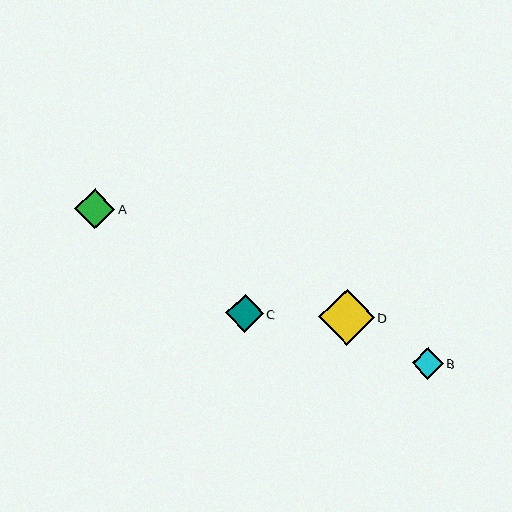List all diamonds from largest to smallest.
From largest to smallest: D, A, C, B.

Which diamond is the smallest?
Diamond B is the smallest with a size of approximately 31 pixels.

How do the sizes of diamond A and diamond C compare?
Diamond A and diamond C are approximately the same size.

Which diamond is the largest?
Diamond D is the largest with a size of approximately 55 pixels.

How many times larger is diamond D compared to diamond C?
Diamond D is approximately 1.5 times the size of diamond C.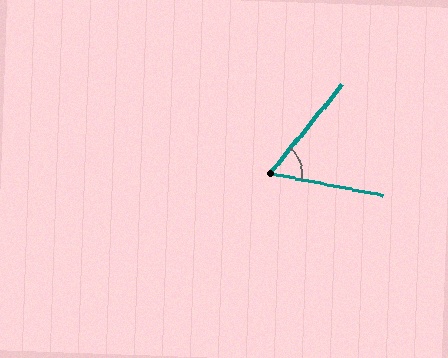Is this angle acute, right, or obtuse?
It is acute.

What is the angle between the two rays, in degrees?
Approximately 61 degrees.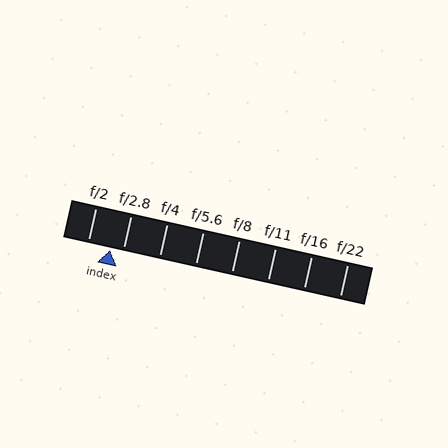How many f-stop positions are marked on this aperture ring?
There are 8 f-stop positions marked.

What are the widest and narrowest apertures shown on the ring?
The widest aperture shown is f/2 and the narrowest is f/22.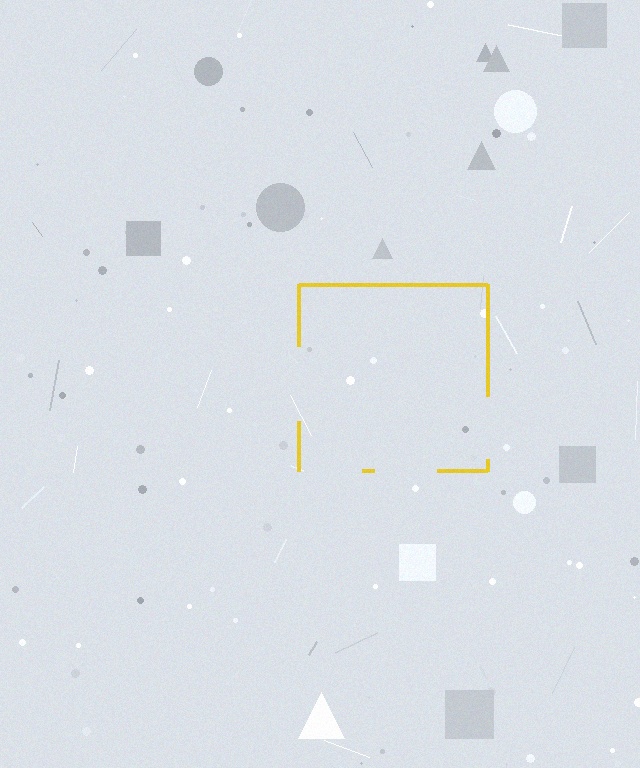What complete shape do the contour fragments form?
The contour fragments form a square.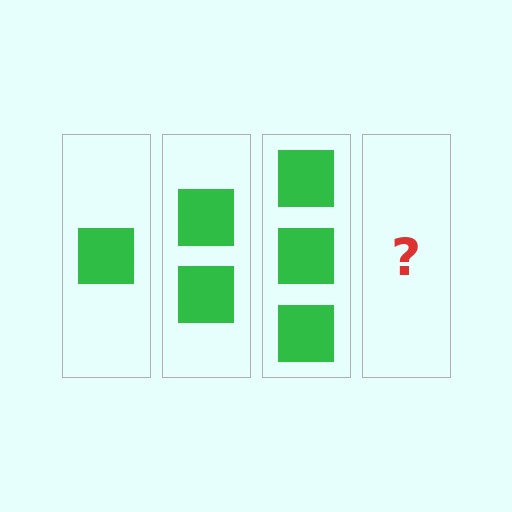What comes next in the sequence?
The next element should be 4 squares.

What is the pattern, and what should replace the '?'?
The pattern is that each step adds one more square. The '?' should be 4 squares.